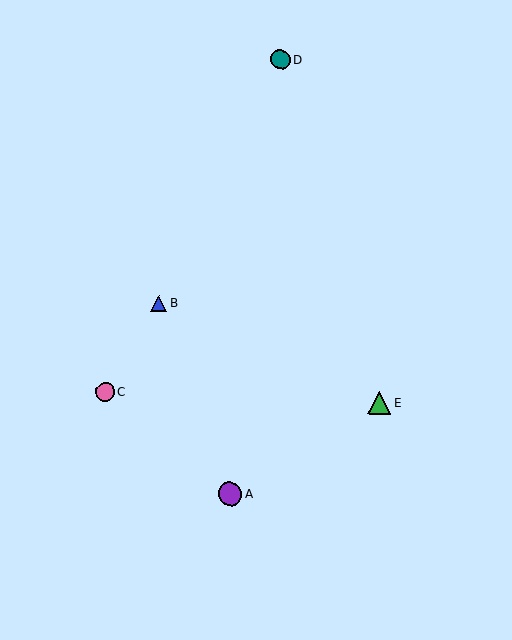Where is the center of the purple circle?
The center of the purple circle is at (230, 494).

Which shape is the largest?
The purple circle (labeled A) is the largest.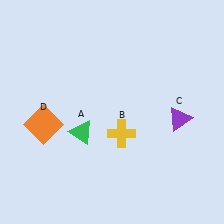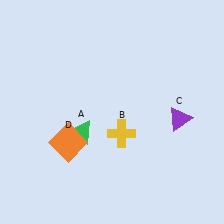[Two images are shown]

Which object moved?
The orange square (D) moved right.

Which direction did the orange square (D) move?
The orange square (D) moved right.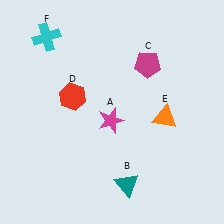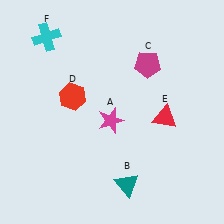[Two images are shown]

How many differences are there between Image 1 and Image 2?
There is 1 difference between the two images.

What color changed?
The triangle (E) changed from orange in Image 1 to red in Image 2.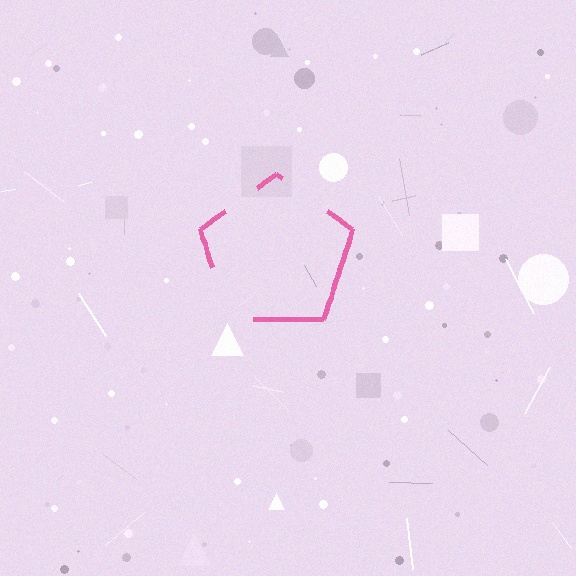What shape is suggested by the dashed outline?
The dashed outline suggests a pentagon.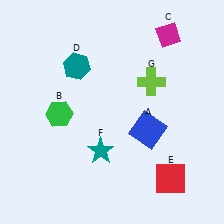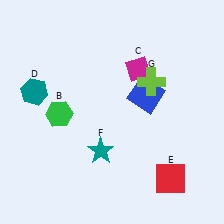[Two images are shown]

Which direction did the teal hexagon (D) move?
The teal hexagon (D) moved left.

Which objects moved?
The objects that moved are: the blue square (A), the magenta diamond (C), the teal hexagon (D).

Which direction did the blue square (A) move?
The blue square (A) moved up.